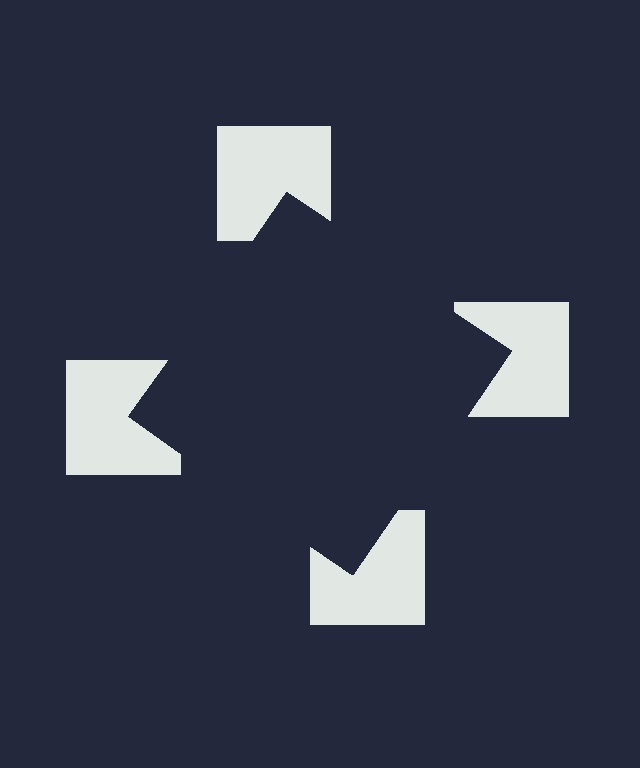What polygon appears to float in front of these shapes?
An illusory square — its edges are inferred from the aligned wedge cuts in the notched squares, not physically drawn.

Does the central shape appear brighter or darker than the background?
It typically appears slightly darker than the background, even though no actual brightness change is drawn.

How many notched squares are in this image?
There are 4 — one at each vertex of the illusory square.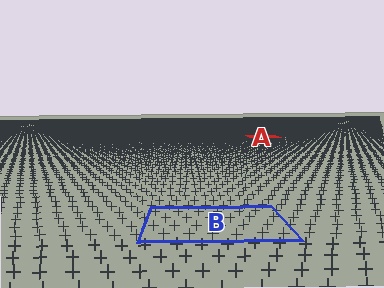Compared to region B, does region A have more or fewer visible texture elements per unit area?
Region A has more texture elements per unit area — they are packed more densely because it is farther away.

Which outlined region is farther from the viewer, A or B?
Region A is farther from the viewer — the texture elements inside it appear smaller and more densely packed.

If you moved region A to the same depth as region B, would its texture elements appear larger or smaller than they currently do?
They would appear larger. At a closer depth, the same texture elements are projected at a bigger on-screen size.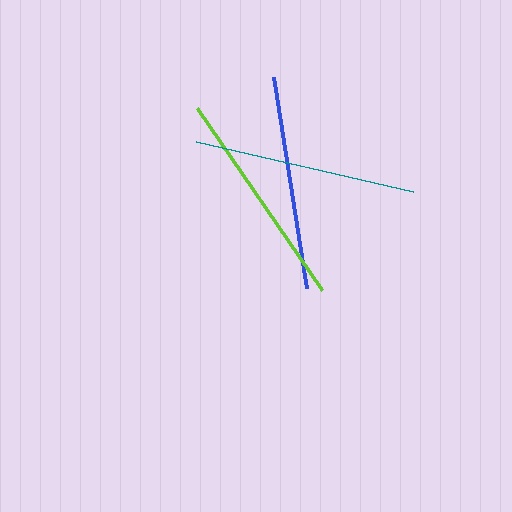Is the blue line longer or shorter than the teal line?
The teal line is longer than the blue line.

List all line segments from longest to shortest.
From longest to shortest: teal, lime, blue.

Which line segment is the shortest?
The blue line is the shortest at approximately 214 pixels.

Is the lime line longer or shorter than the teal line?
The teal line is longer than the lime line.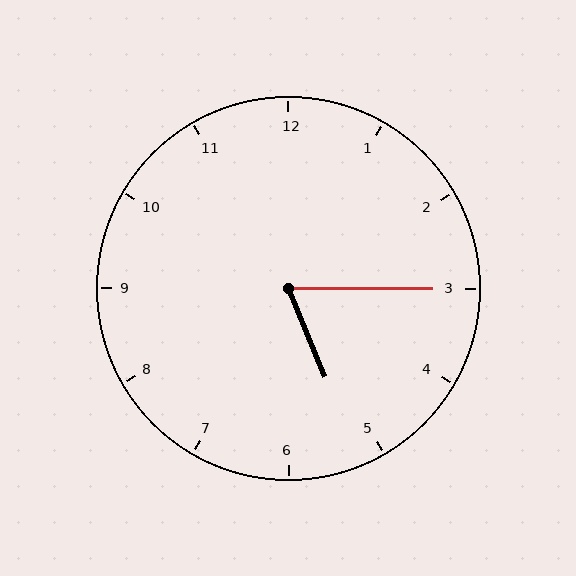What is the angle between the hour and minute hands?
Approximately 68 degrees.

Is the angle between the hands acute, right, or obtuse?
It is acute.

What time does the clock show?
5:15.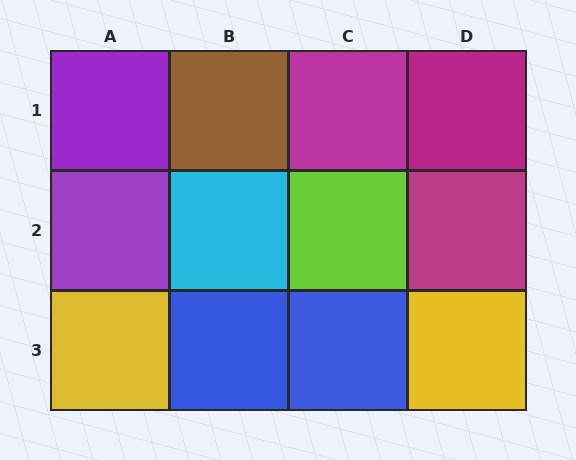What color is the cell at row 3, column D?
Yellow.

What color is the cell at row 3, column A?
Yellow.